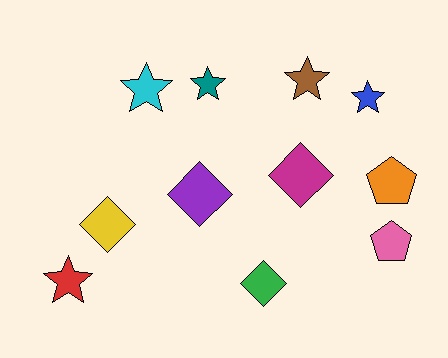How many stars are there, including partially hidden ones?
There are 5 stars.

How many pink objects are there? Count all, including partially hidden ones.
There is 1 pink object.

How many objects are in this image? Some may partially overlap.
There are 11 objects.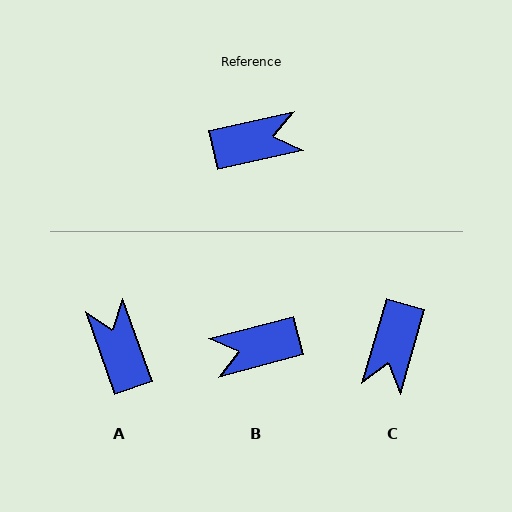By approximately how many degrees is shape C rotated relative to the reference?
Approximately 118 degrees clockwise.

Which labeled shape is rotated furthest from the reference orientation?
B, about 177 degrees away.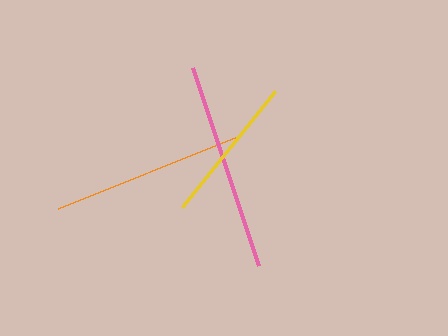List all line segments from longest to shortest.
From longest to shortest: pink, orange, yellow.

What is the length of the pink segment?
The pink segment is approximately 209 pixels long.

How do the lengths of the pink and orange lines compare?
The pink and orange lines are approximately the same length.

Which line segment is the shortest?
The yellow line is the shortest at approximately 149 pixels.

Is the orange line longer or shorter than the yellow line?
The orange line is longer than the yellow line.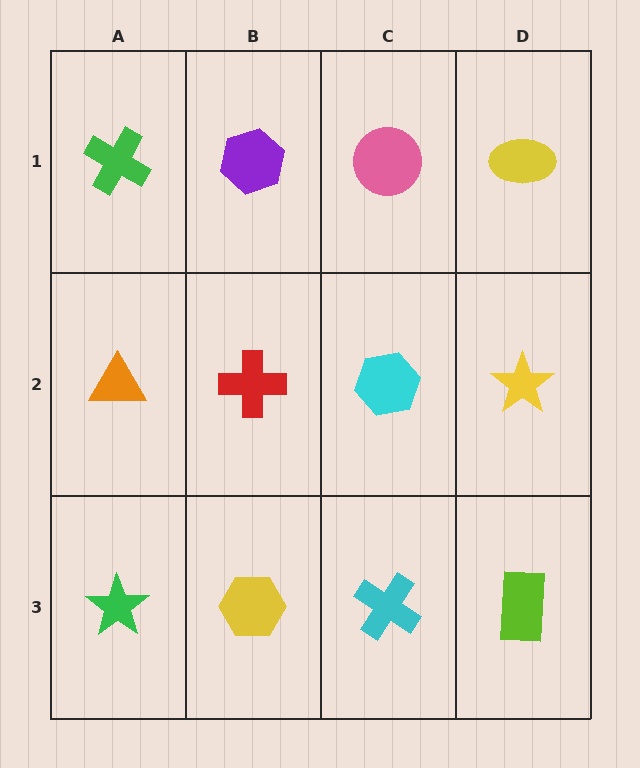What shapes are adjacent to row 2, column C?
A pink circle (row 1, column C), a cyan cross (row 3, column C), a red cross (row 2, column B), a yellow star (row 2, column D).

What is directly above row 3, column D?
A yellow star.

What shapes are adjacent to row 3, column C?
A cyan hexagon (row 2, column C), a yellow hexagon (row 3, column B), a lime rectangle (row 3, column D).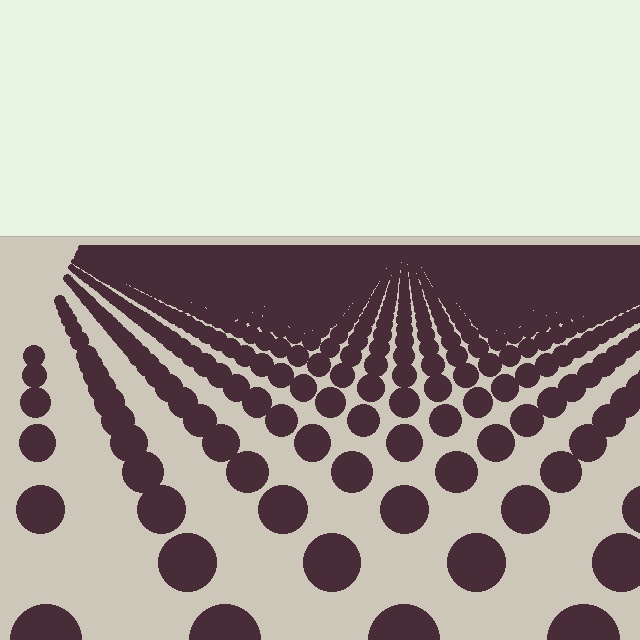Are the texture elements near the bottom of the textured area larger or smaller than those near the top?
Larger. Near the bottom, elements are closer to the viewer and appear at a bigger on-screen size.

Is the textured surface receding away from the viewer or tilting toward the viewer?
The surface is receding away from the viewer. Texture elements get smaller and denser toward the top.